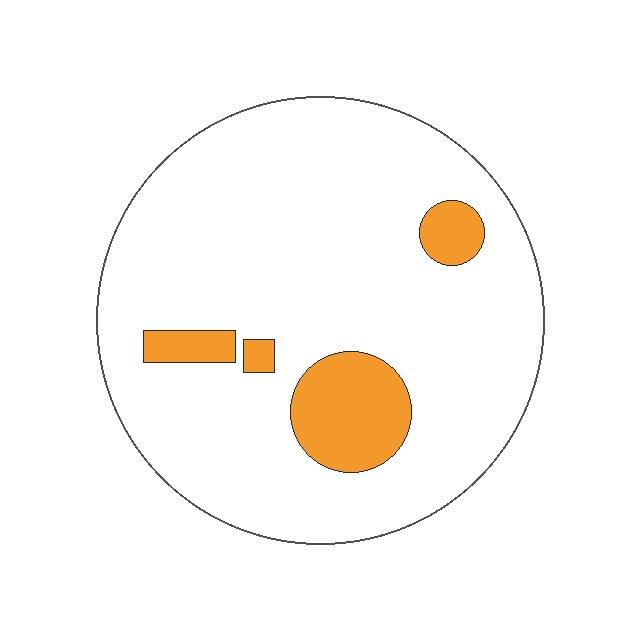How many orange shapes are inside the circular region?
4.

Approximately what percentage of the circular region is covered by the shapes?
Approximately 10%.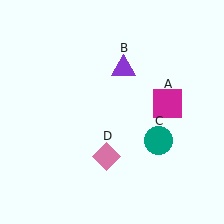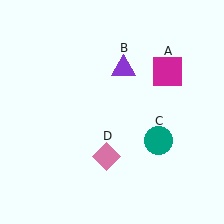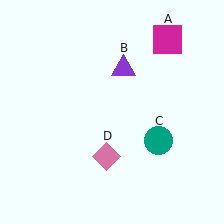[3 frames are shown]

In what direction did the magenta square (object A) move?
The magenta square (object A) moved up.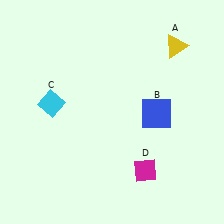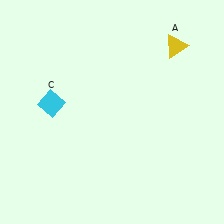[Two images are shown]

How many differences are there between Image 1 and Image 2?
There are 2 differences between the two images.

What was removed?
The blue square (B), the magenta diamond (D) were removed in Image 2.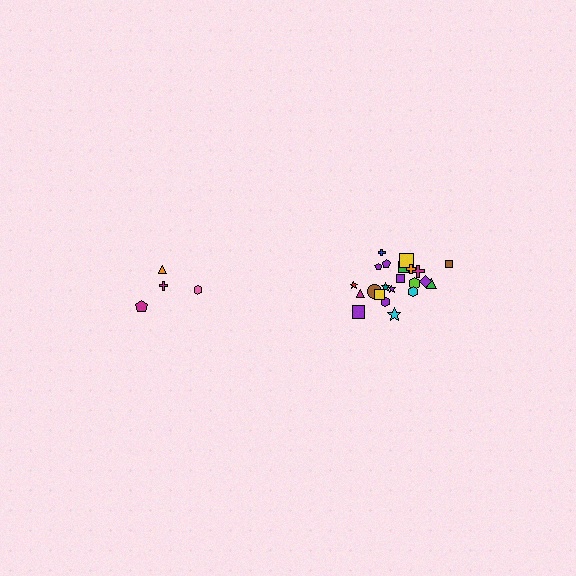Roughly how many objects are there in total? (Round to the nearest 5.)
Roughly 25 objects in total.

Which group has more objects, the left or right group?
The right group.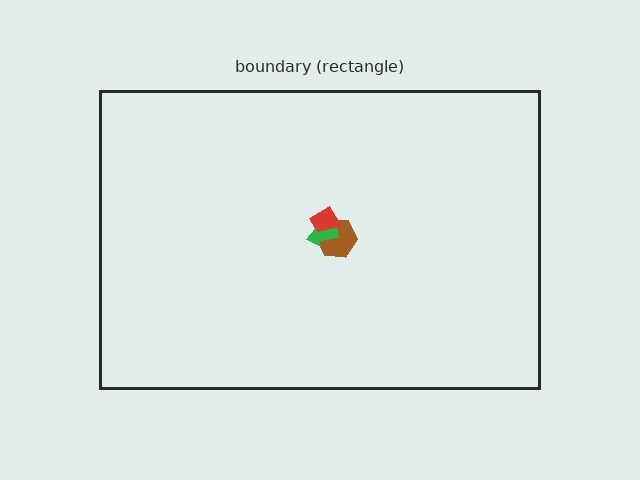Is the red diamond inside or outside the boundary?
Inside.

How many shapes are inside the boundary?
3 inside, 0 outside.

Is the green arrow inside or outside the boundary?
Inside.